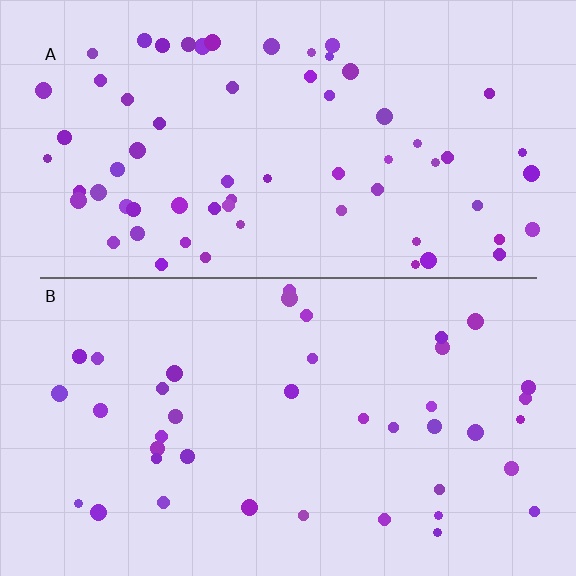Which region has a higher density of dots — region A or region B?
A (the top).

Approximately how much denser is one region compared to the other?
Approximately 1.6× — region A over region B.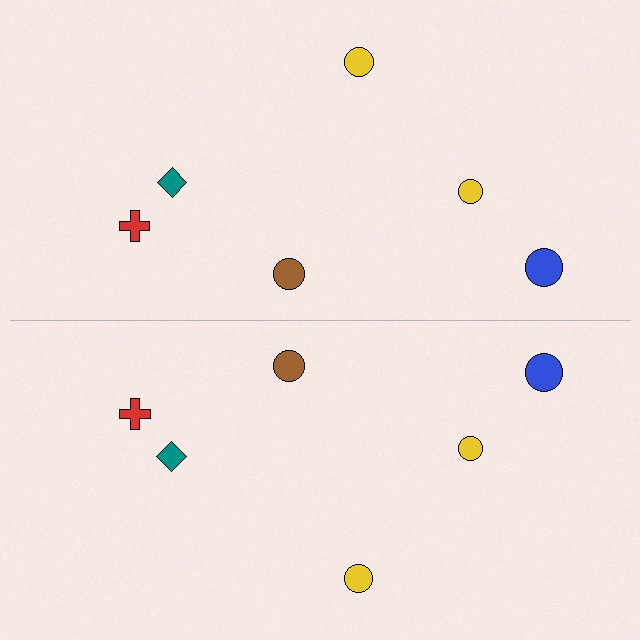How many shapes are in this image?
There are 12 shapes in this image.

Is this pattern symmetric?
Yes, this pattern has bilateral (reflection) symmetry.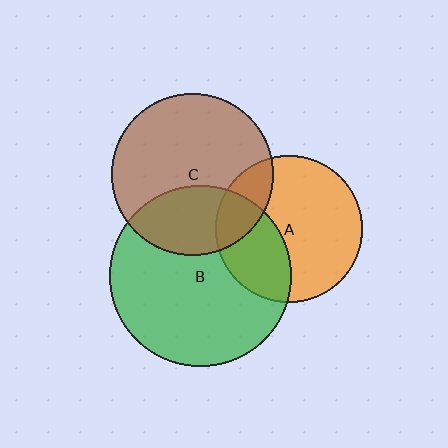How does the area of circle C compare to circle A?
Approximately 1.2 times.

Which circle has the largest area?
Circle B (green).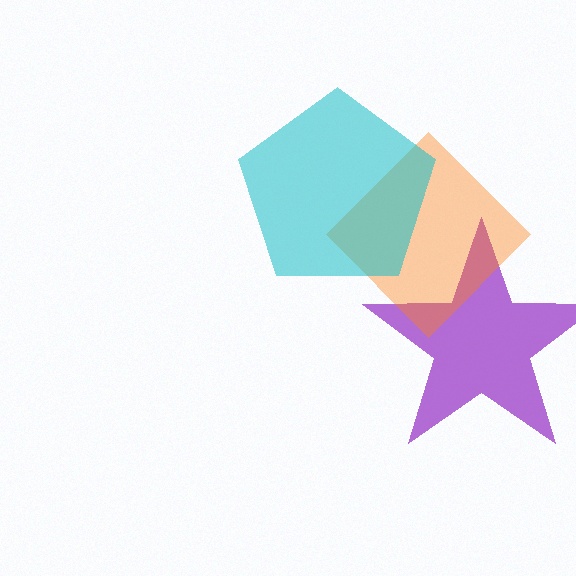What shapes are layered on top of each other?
The layered shapes are: a purple star, an orange diamond, a cyan pentagon.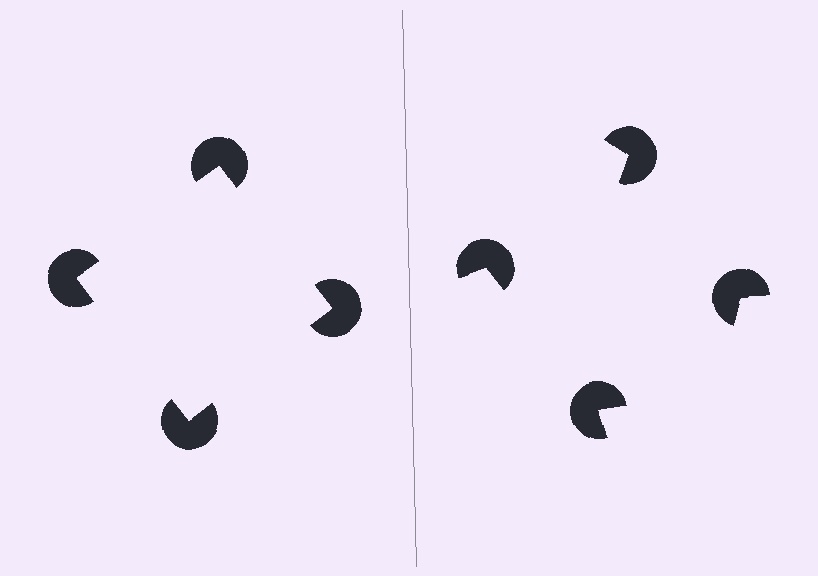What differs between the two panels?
The pac-man discs are positioned identically on both sides; only the wedge orientations differ. On the left they align to a square; on the right they are misaligned.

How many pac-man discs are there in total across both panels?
8 — 4 on each side.